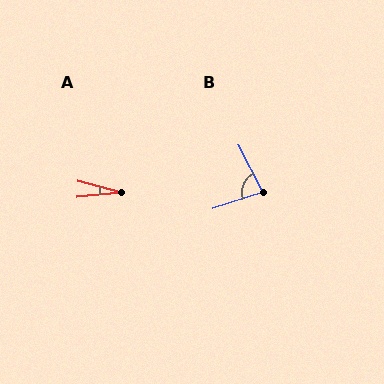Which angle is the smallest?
A, at approximately 21 degrees.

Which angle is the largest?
B, at approximately 81 degrees.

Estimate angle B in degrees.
Approximately 81 degrees.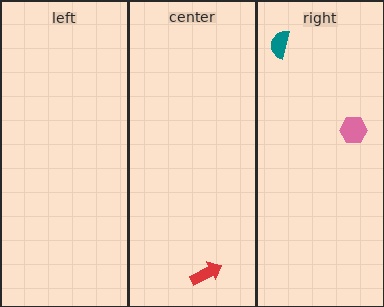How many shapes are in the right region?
2.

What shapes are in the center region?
The red arrow.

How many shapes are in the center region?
1.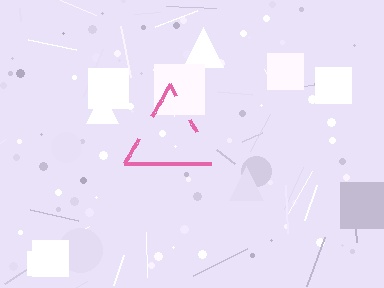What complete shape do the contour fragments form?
The contour fragments form a triangle.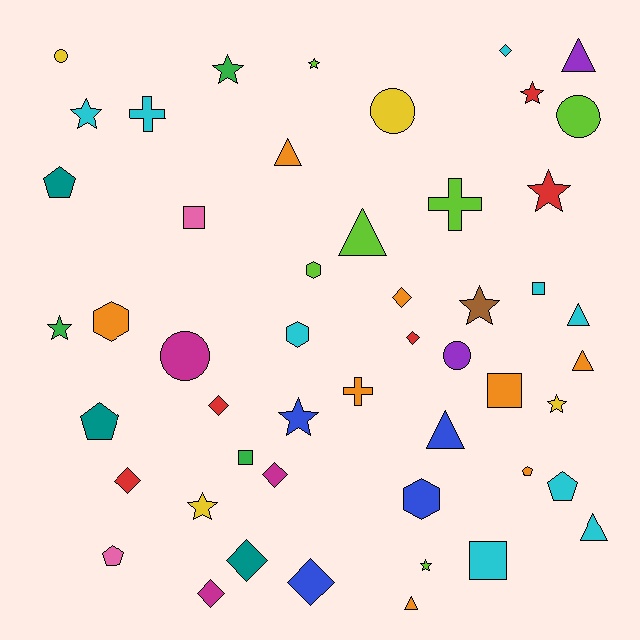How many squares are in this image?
There are 5 squares.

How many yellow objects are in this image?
There are 4 yellow objects.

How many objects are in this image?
There are 50 objects.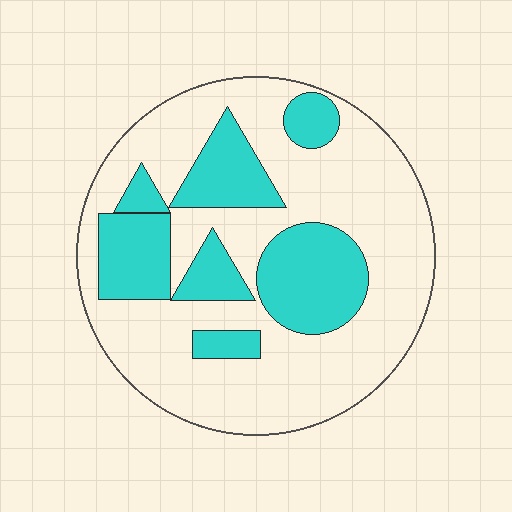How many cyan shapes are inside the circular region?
7.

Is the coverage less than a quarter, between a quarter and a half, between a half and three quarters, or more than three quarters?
Between a quarter and a half.